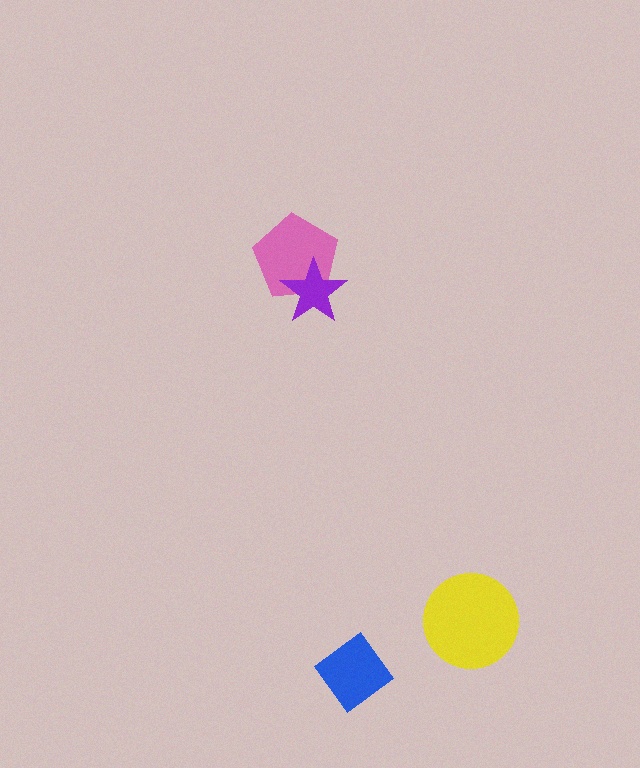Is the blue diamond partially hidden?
No, no other shape covers it.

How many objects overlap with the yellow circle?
0 objects overlap with the yellow circle.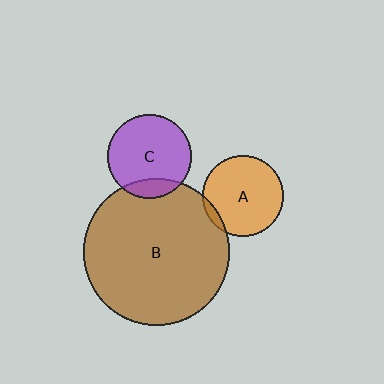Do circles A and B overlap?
Yes.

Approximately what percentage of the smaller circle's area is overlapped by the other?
Approximately 5%.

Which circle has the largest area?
Circle B (brown).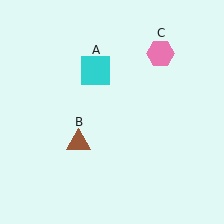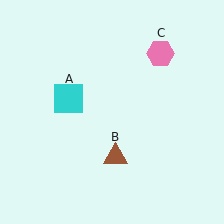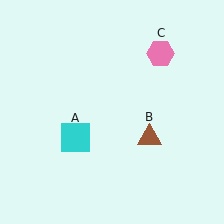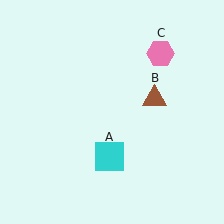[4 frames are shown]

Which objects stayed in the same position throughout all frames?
Pink hexagon (object C) remained stationary.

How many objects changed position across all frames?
2 objects changed position: cyan square (object A), brown triangle (object B).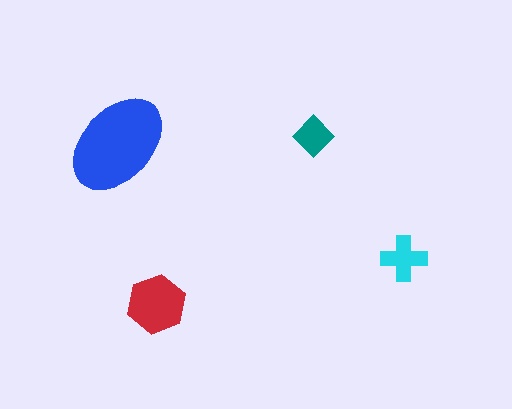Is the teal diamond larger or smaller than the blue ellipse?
Smaller.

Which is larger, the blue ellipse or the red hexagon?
The blue ellipse.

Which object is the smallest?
The teal diamond.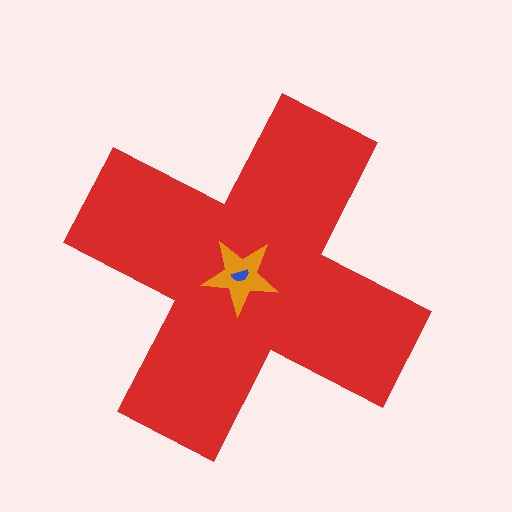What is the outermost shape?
The red cross.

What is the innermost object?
The blue semicircle.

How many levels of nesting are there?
3.